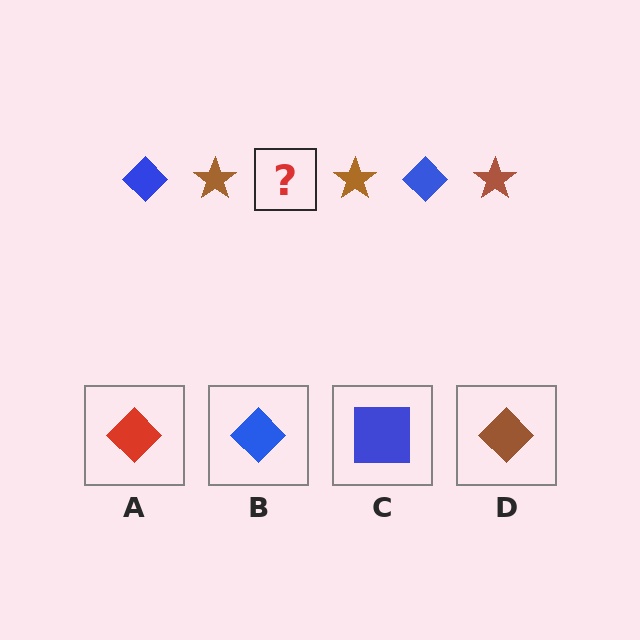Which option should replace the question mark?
Option B.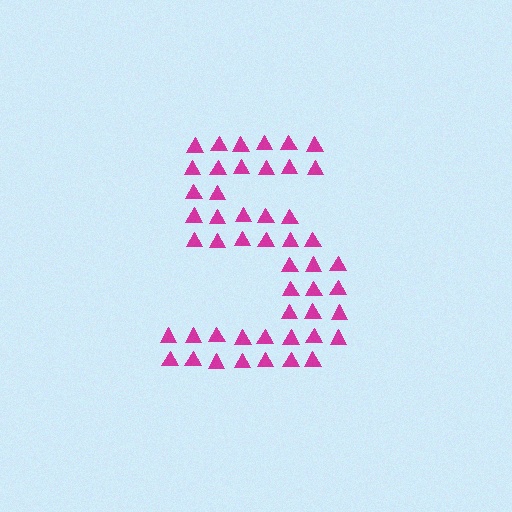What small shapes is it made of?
It is made of small triangles.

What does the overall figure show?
The overall figure shows the digit 5.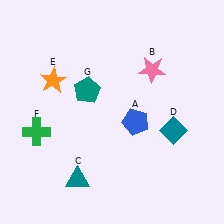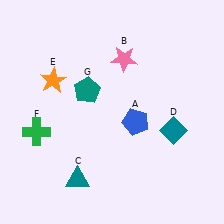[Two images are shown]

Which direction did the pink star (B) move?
The pink star (B) moved left.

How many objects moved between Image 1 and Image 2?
1 object moved between the two images.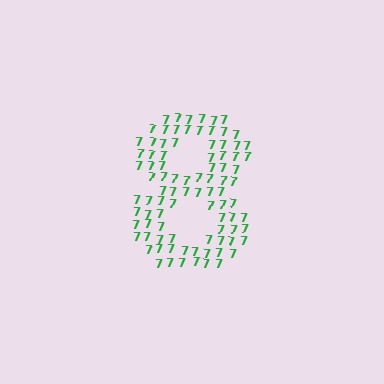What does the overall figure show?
The overall figure shows the digit 8.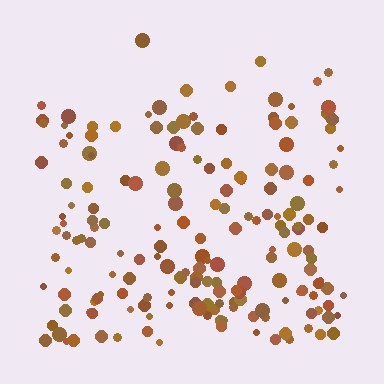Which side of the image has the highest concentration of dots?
The bottom.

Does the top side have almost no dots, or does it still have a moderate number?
Still a moderate number, just noticeably fewer than the bottom.